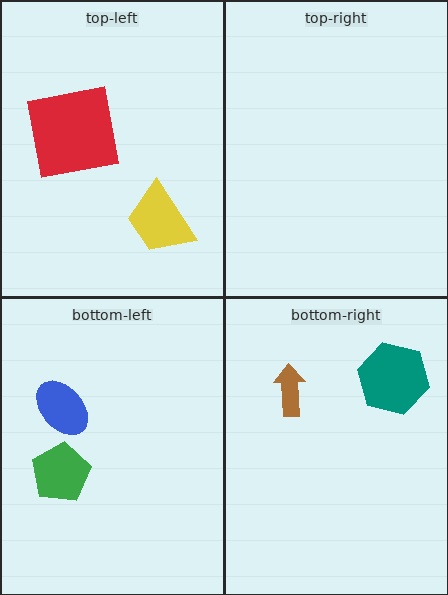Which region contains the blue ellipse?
The bottom-left region.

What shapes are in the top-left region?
The red square, the yellow trapezoid.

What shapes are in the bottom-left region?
The green pentagon, the blue ellipse.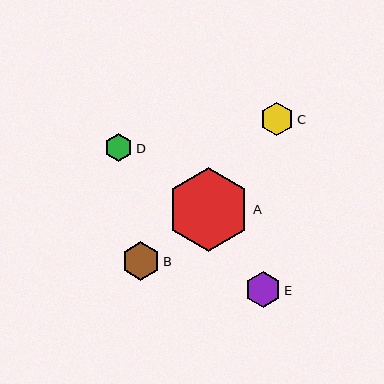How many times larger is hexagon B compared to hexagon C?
Hexagon B is approximately 1.2 times the size of hexagon C.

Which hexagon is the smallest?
Hexagon D is the smallest with a size of approximately 28 pixels.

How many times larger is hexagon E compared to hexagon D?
Hexagon E is approximately 1.3 times the size of hexagon D.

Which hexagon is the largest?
Hexagon A is the largest with a size of approximately 83 pixels.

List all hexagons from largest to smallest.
From largest to smallest: A, B, E, C, D.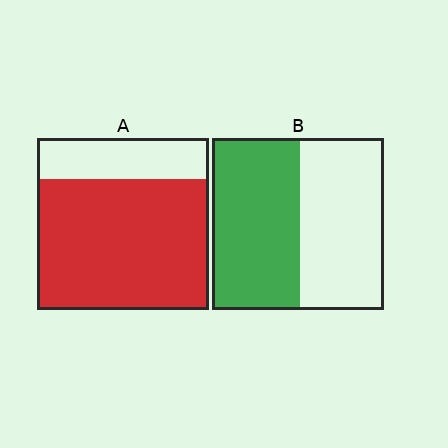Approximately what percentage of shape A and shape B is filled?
A is approximately 75% and B is approximately 50%.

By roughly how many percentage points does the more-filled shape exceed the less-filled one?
By roughly 25 percentage points (A over B).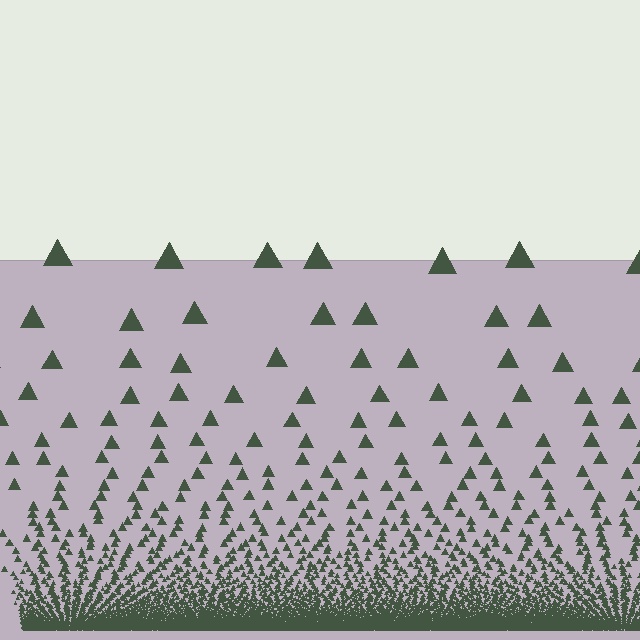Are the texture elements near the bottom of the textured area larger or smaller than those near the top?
Smaller. The gradient is inverted — elements near the bottom are smaller and denser.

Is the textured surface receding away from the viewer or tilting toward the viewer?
The surface appears to tilt toward the viewer. Texture elements get larger and sparser toward the top.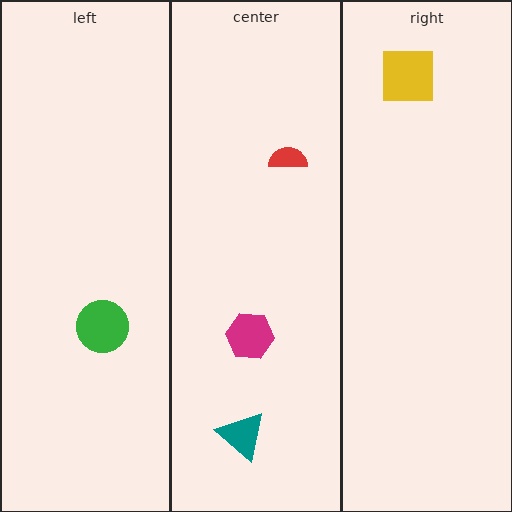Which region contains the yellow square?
The right region.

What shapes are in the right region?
The yellow square.